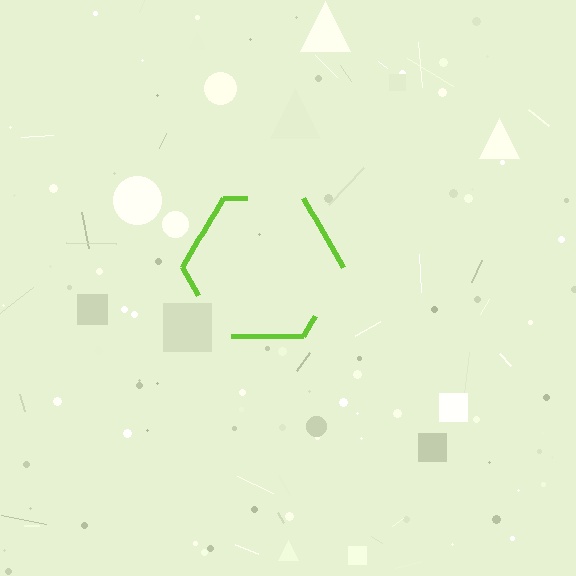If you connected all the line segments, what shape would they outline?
They would outline a hexagon.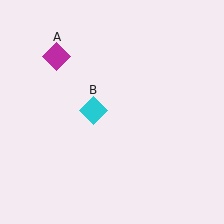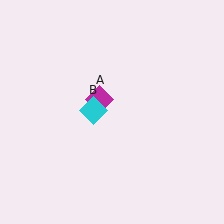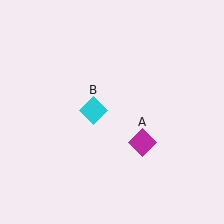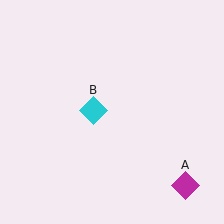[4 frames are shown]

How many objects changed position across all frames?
1 object changed position: magenta diamond (object A).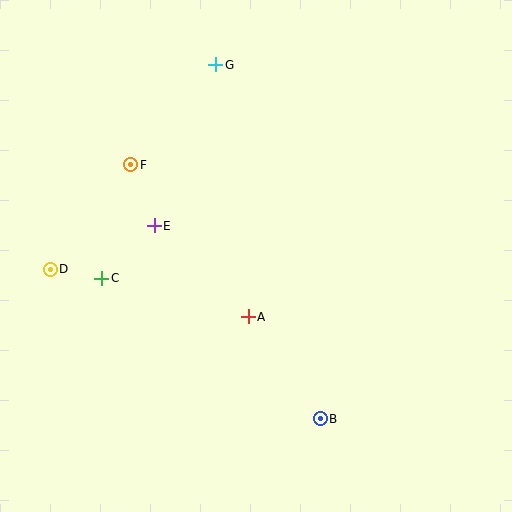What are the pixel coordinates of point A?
Point A is at (248, 317).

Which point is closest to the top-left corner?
Point F is closest to the top-left corner.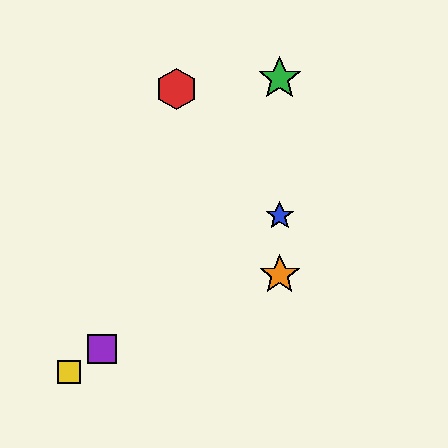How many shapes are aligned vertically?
3 shapes (the blue star, the green star, the orange star) are aligned vertically.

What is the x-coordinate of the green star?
The green star is at x≈280.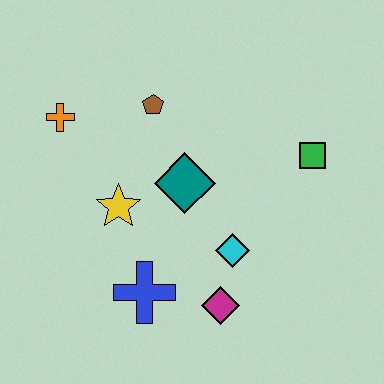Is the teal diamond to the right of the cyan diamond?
No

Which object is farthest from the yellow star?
The green square is farthest from the yellow star.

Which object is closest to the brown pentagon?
The teal diamond is closest to the brown pentagon.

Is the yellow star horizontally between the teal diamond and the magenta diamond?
No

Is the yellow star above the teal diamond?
No